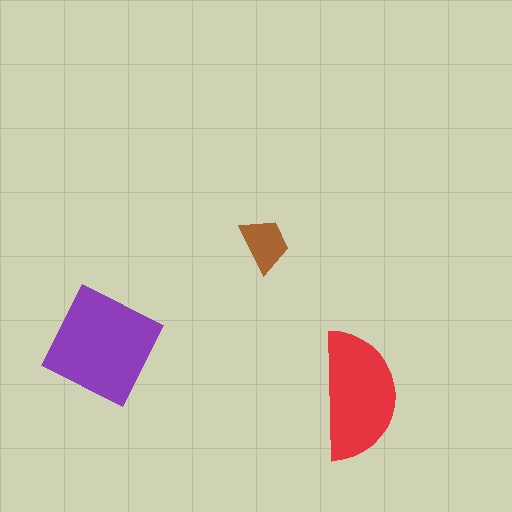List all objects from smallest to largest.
The brown trapezoid, the red semicircle, the purple diamond.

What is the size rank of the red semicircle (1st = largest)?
2nd.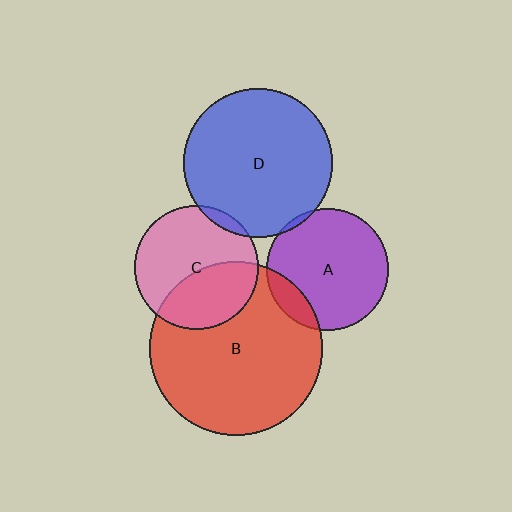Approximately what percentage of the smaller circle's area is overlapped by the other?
Approximately 15%.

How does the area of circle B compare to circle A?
Approximately 2.0 times.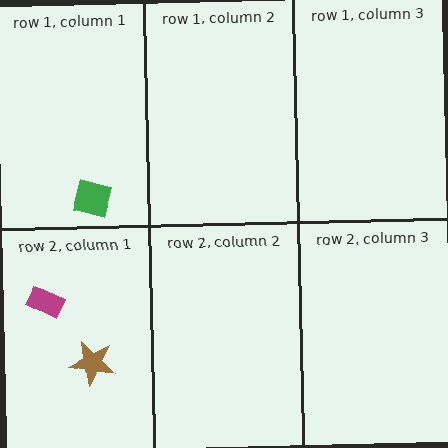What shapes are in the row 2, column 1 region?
The magenta rectangle, the brown star.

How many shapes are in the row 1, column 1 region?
1.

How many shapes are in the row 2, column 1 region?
2.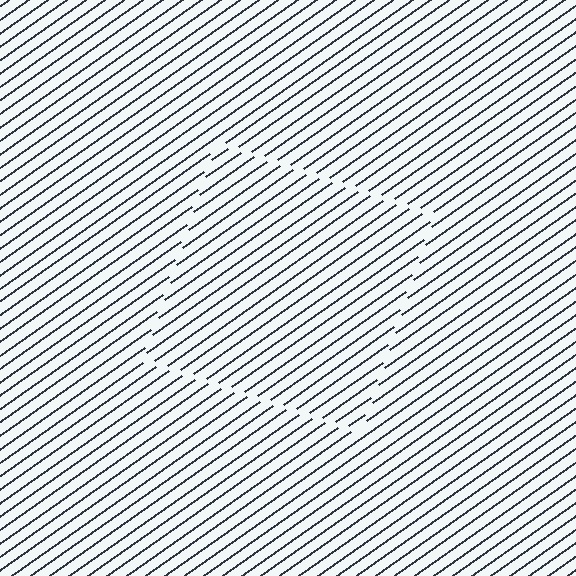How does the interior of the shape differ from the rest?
The interior of the shape contains the same grating, shifted by half a period — the contour is defined by the phase discontinuity where line-ends from the inner and outer gratings abut.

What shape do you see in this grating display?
An illusory square. The interior of the shape contains the same grating, shifted by half a period — the contour is defined by the phase discontinuity where line-ends from the inner and outer gratings abut.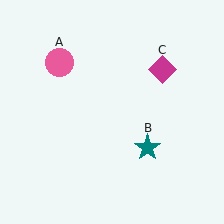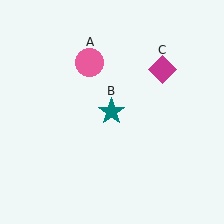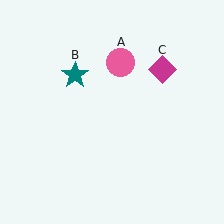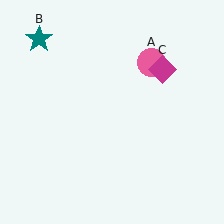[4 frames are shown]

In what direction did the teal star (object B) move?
The teal star (object B) moved up and to the left.